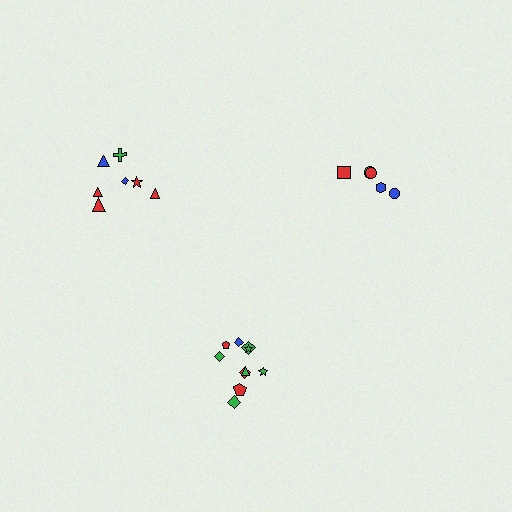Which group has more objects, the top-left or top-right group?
The top-left group.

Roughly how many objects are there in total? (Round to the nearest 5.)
Roughly 20 objects in total.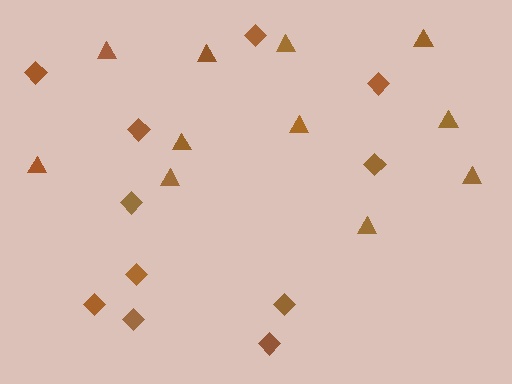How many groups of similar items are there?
There are 2 groups: one group of diamonds (11) and one group of triangles (11).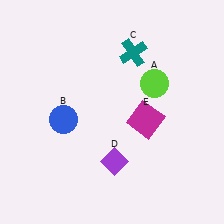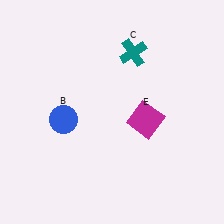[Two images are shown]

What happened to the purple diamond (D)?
The purple diamond (D) was removed in Image 2. It was in the bottom-right area of Image 1.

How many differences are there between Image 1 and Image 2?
There are 2 differences between the two images.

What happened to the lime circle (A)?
The lime circle (A) was removed in Image 2. It was in the top-right area of Image 1.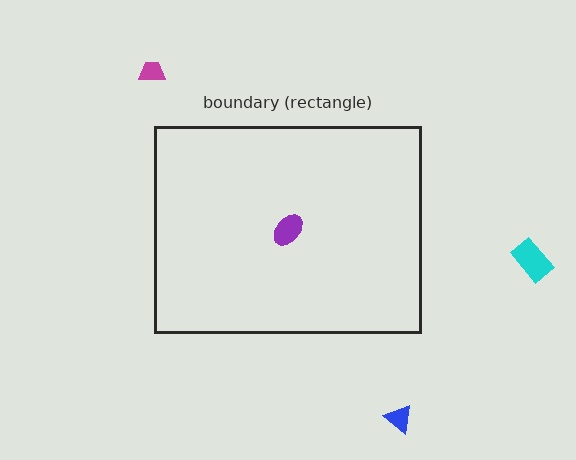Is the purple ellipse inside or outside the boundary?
Inside.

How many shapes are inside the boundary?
1 inside, 3 outside.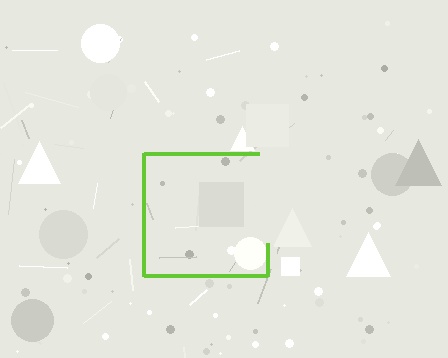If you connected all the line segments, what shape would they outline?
They would outline a square.